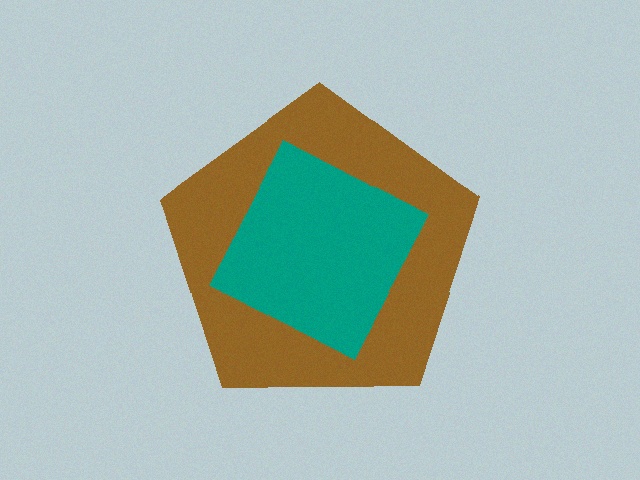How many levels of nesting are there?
2.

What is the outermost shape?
The brown pentagon.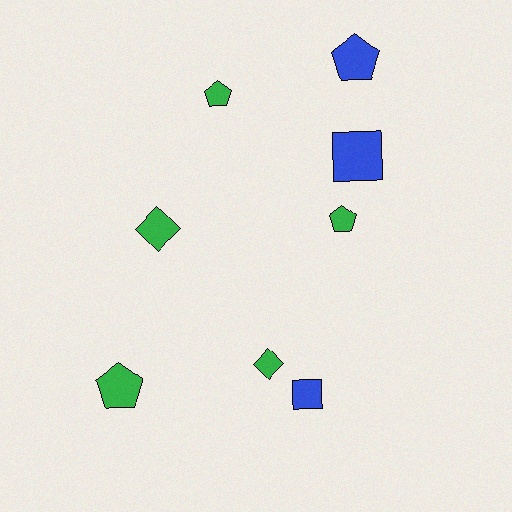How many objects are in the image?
There are 8 objects.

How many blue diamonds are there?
There are no blue diamonds.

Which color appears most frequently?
Green, with 5 objects.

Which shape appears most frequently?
Pentagon, with 4 objects.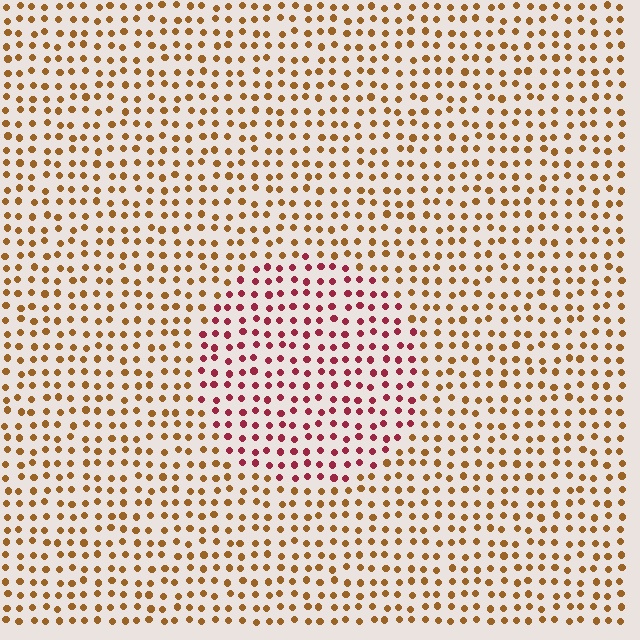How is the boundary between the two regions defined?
The boundary is defined purely by a slight shift in hue (about 46 degrees). Spacing, size, and orientation are identical on both sides.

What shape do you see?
I see a circle.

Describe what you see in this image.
The image is filled with small brown elements in a uniform arrangement. A circle-shaped region is visible where the elements are tinted to a slightly different hue, forming a subtle color boundary.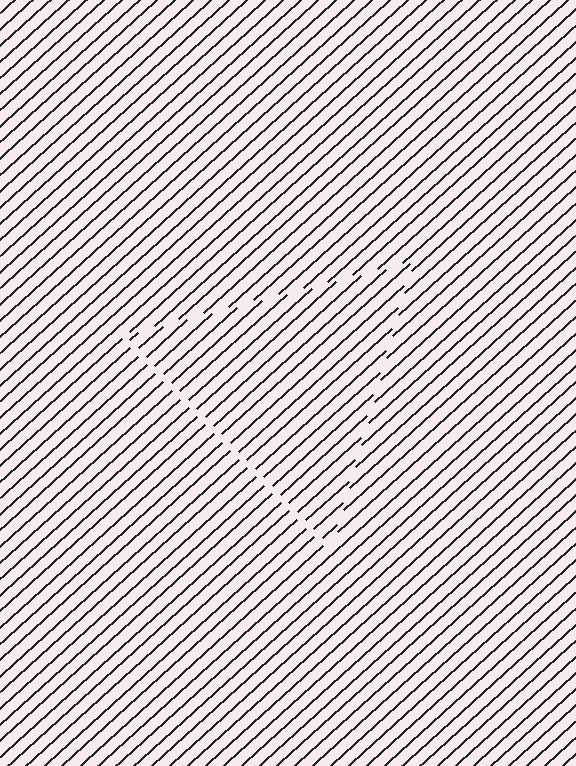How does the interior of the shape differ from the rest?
The interior of the shape contains the same grating, shifted by half a period — the contour is defined by the phase discontinuity where line-ends from the inner and outer gratings abut.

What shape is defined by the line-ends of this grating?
An illusory triangle. The interior of the shape contains the same grating, shifted by half a period — the contour is defined by the phase discontinuity where line-ends from the inner and outer gratings abut.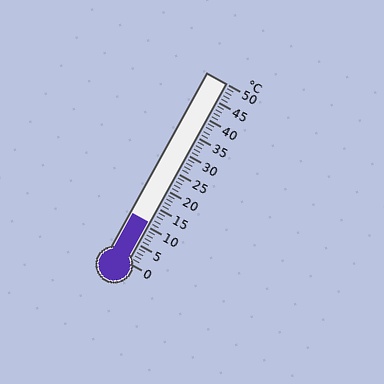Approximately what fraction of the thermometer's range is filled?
The thermometer is filled to approximately 20% of its range.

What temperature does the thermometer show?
The thermometer shows approximately 11°C.